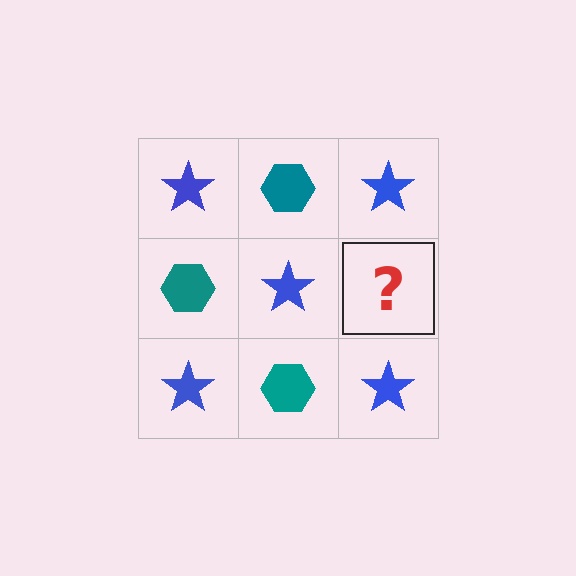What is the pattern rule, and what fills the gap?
The rule is that it alternates blue star and teal hexagon in a checkerboard pattern. The gap should be filled with a teal hexagon.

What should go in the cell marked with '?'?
The missing cell should contain a teal hexagon.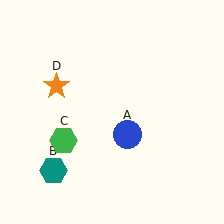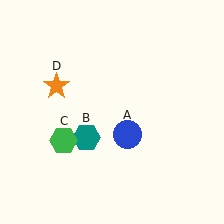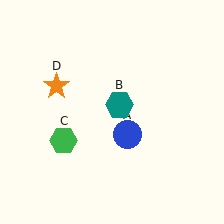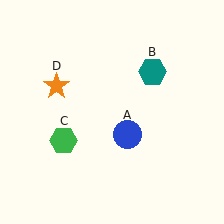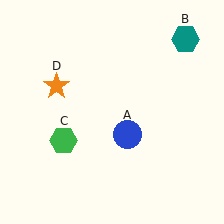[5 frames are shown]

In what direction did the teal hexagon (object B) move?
The teal hexagon (object B) moved up and to the right.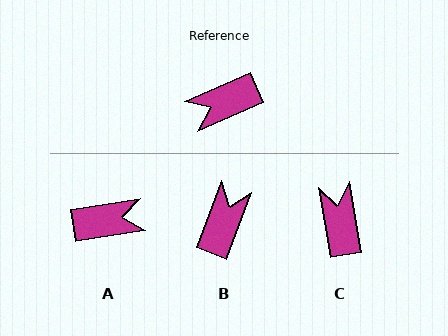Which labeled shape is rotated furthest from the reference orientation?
A, about 164 degrees away.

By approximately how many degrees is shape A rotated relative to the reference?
Approximately 164 degrees counter-clockwise.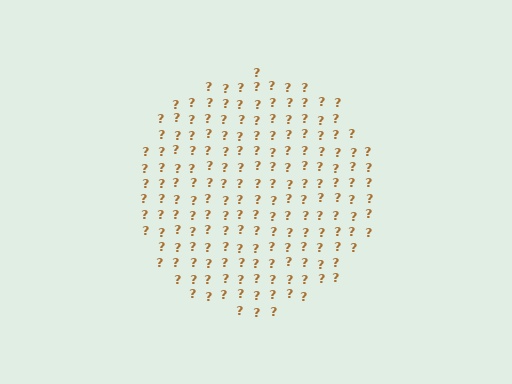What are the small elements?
The small elements are question marks.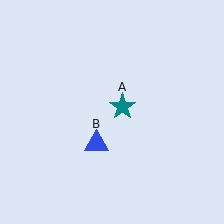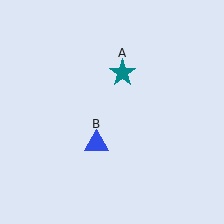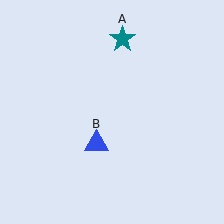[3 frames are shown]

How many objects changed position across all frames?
1 object changed position: teal star (object A).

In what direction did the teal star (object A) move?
The teal star (object A) moved up.